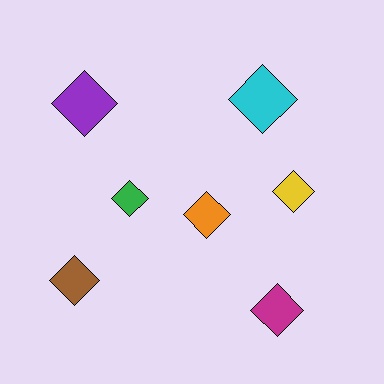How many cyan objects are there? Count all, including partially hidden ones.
There is 1 cyan object.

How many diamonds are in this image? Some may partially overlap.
There are 7 diamonds.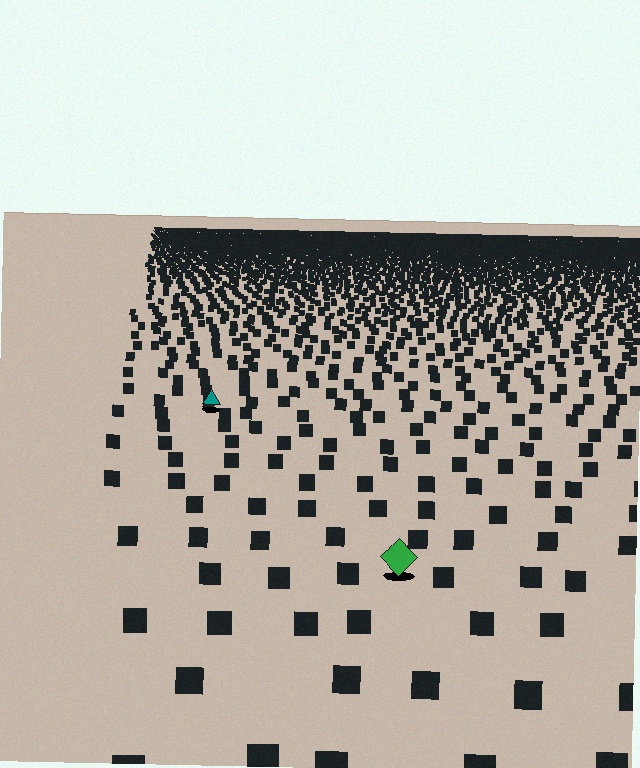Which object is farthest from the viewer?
The teal triangle is farthest from the viewer. It appears smaller and the ground texture around it is denser.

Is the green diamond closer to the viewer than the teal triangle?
Yes. The green diamond is closer — you can tell from the texture gradient: the ground texture is coarser near it.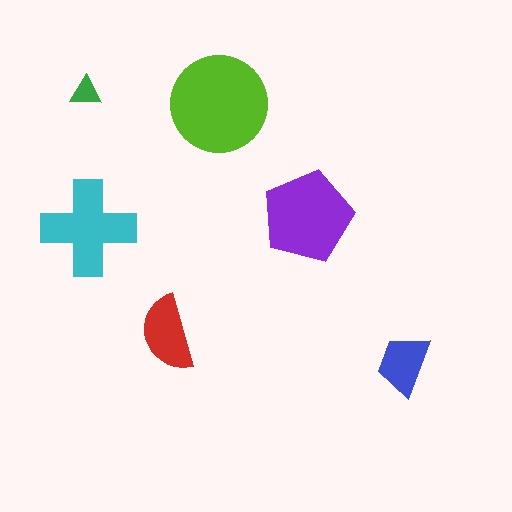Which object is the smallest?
The green triangle.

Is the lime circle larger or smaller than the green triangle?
Larger.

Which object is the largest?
The lime circle.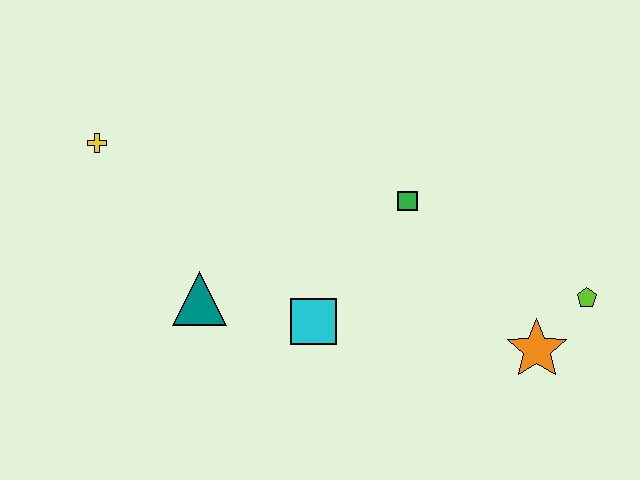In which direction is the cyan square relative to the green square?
The cyan square is below the green square.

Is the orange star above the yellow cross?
No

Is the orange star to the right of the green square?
Yes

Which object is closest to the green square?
The cyan square is closest to the green square.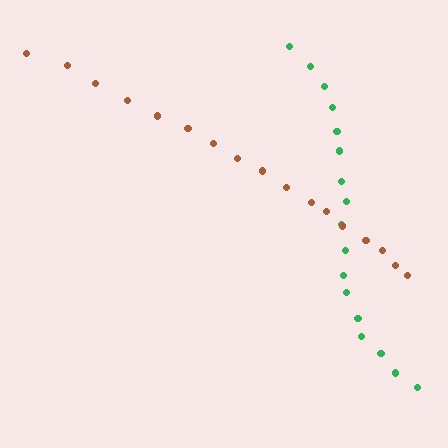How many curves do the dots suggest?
There are 2 distinct paths.